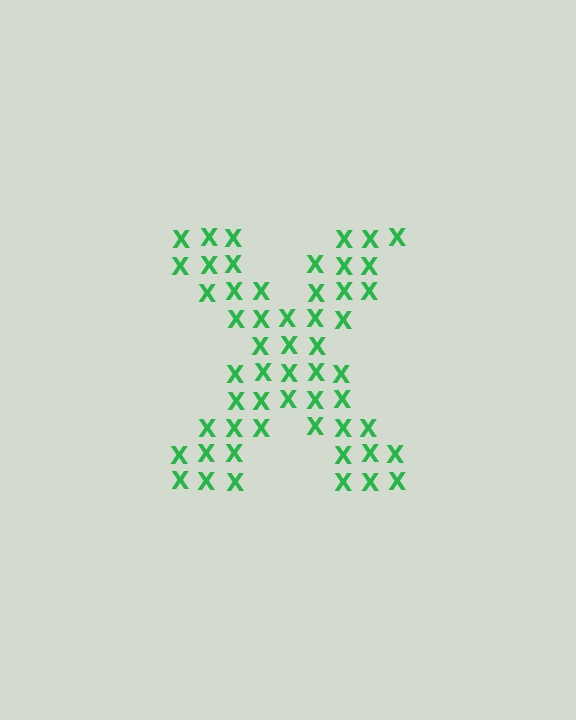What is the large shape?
The large shape is the letter X.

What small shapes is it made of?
It is made of small letter X's.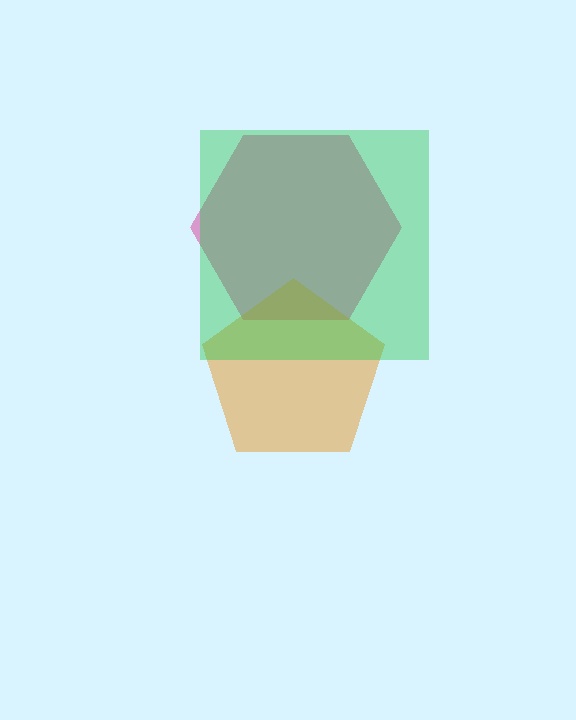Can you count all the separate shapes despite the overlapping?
Yes, there are 3 separate shapes.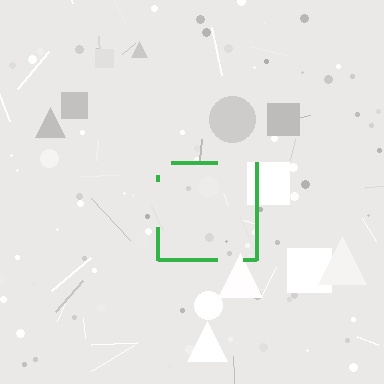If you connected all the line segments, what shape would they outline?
They would outline a square.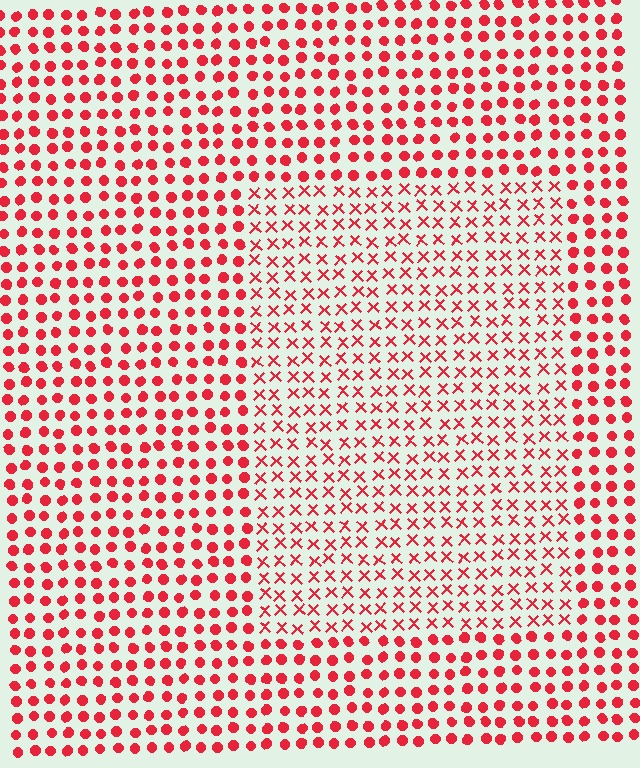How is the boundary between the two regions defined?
The boundary is defined by a change in element shape: X marks inside vs. circles outside. All elements share the same color and spacing.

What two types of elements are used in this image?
The image uses X marks inside the rectangle region and circles outside it.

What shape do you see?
I see a rectangle.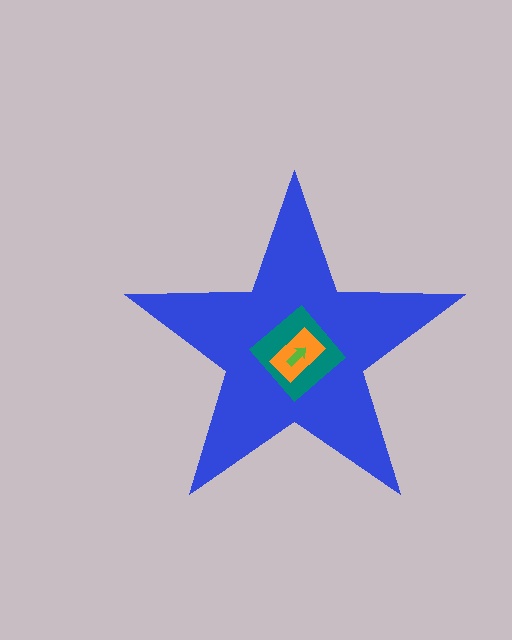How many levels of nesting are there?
4.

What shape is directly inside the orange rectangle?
The lime arrow.